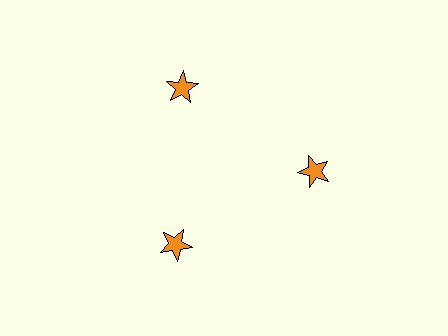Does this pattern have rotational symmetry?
Yes, this pattern has 3-fold rotational symmetry. It looks the same after rotating 120 degrees around the center.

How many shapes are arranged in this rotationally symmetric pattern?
There are 3 shapes, arranged in 3 groups of 1.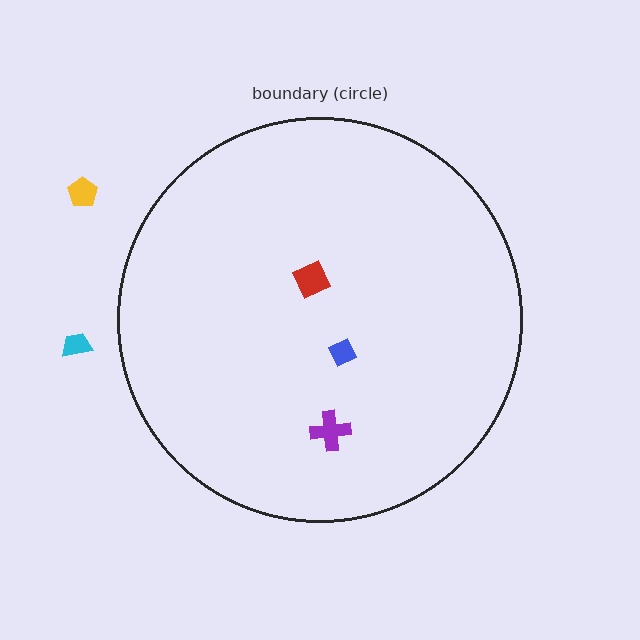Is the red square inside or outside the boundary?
Inside.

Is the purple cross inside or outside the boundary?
Inside.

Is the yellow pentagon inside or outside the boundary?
Outside.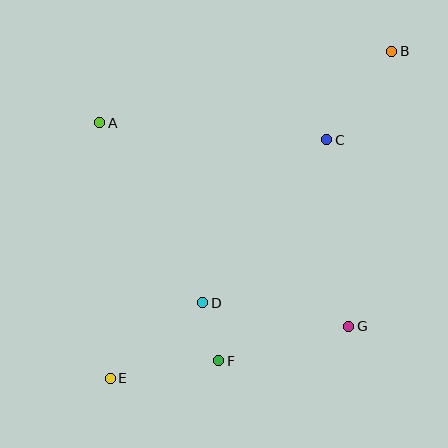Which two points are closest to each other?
Points D and F are closest to each other.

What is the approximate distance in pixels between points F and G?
The distance between F and G is approximately 135 pixels.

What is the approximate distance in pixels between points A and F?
The distance between A and F is approximately 266 pixels.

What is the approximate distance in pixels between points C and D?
The distance between C and D is approximately 205 pixels.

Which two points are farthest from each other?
Points B and E are farthest from each other.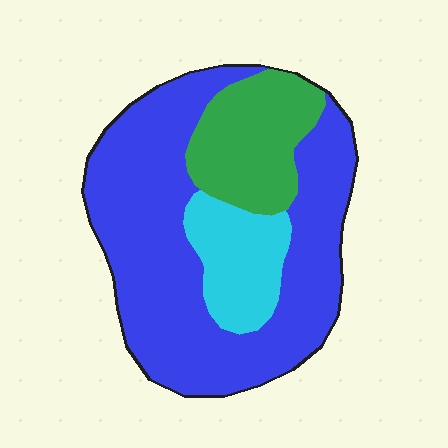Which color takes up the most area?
Blue, at roughly 65%.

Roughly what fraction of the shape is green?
Green takes up about one fifth (1/5) of the shape.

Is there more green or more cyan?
Green.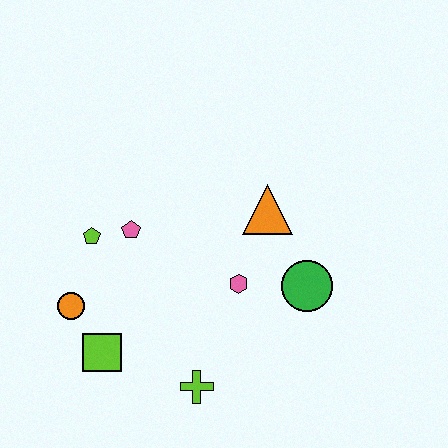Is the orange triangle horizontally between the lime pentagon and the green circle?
Yes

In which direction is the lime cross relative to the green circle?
The lime cross is to the left of the green circle.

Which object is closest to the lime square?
The orange circle is closest to the lime square.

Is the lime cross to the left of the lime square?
No